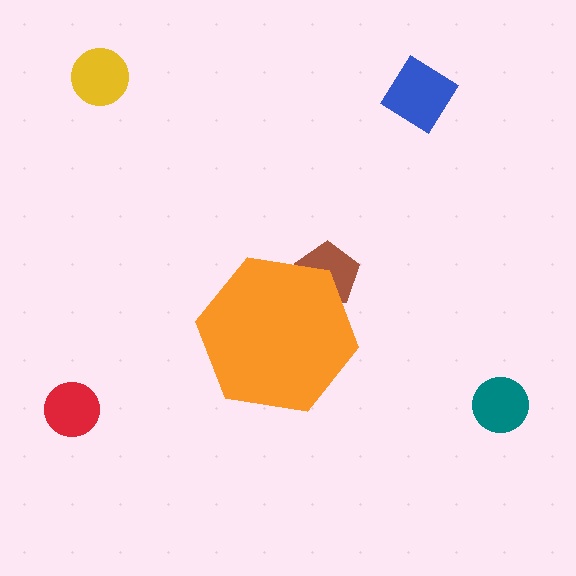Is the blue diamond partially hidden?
No, the blue diamond is fully visible.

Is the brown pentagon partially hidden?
Yes, the brown pentagon is partially hidden behind the orange hexagon.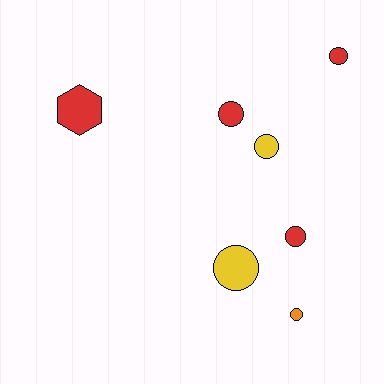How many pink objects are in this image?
There are no pink objects.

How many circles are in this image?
There are 6 circles.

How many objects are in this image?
There are 7 objects.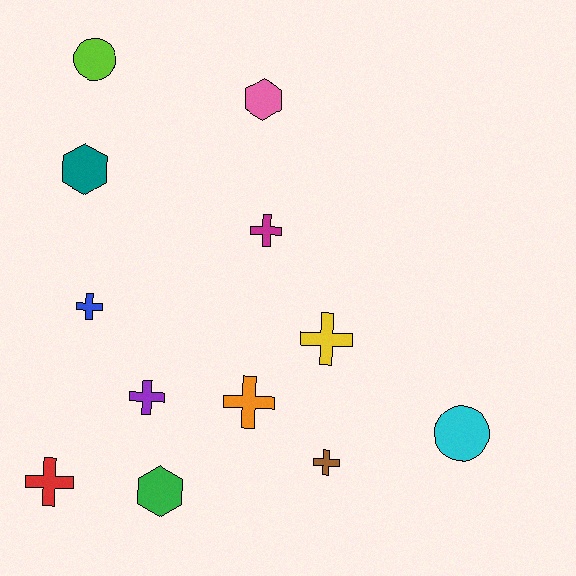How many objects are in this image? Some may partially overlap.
There are 12 objects.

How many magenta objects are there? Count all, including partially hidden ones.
There is 1 magenta object.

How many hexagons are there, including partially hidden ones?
There are 3 hexagons.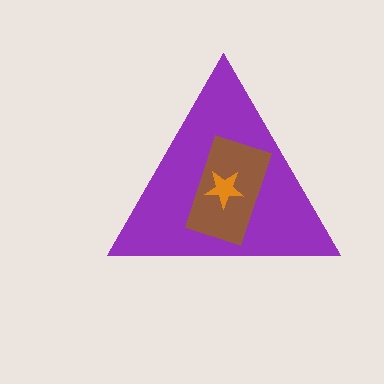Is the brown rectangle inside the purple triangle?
Yes.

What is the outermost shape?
The purple triangle.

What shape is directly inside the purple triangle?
The brown rectangle.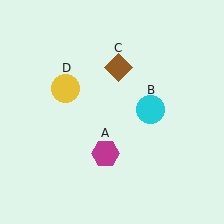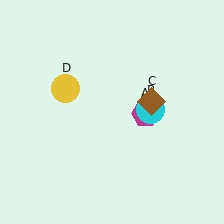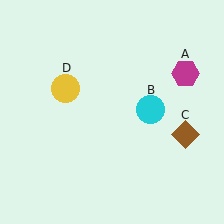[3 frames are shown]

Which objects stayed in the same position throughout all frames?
Cyan circle (object B) and yellow circle (object D) remained stationary.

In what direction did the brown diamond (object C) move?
The brown diamond (object C) moved down and to the right.